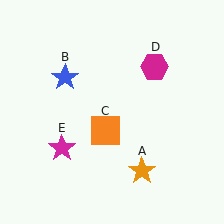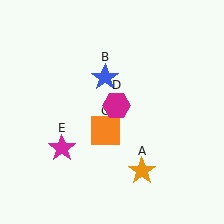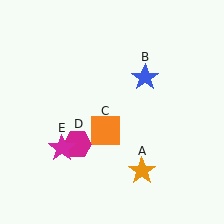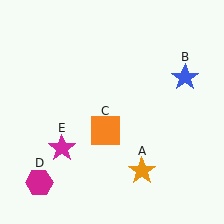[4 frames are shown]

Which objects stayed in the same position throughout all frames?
Orange star (object A) and orange square (object C) and magenta star (object E) remained stationary.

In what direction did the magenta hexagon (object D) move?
The magenta hexagon (object D) moved down and to the left.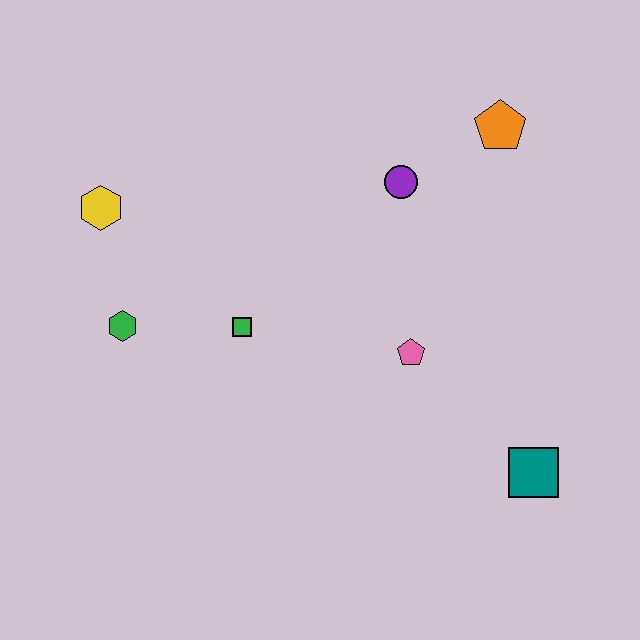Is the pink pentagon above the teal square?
Yes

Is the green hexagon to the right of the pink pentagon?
No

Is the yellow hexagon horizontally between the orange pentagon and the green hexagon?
No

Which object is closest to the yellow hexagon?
The green hexagon is closest to the yellow hexagon.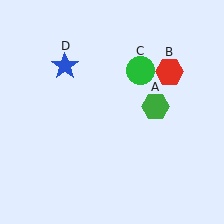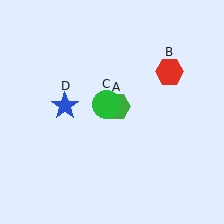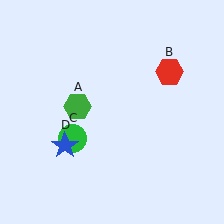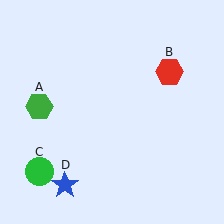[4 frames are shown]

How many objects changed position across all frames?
3 objects changed position: green hexagon (object A), green circle (object C), blue star (object D).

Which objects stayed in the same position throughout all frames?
Red hexagon (object B) remained stationary.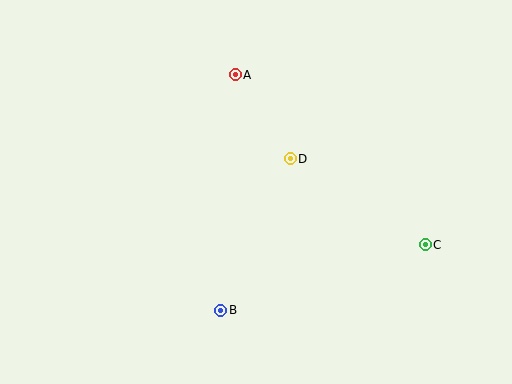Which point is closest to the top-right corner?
Point C is closest to the top-right corner.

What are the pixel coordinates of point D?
Point D is at (290, 159).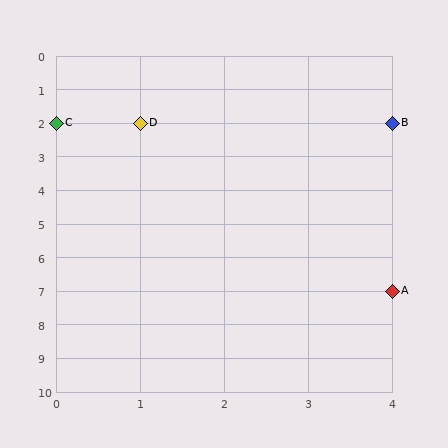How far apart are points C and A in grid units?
Points C and A are 4 columns and 5 rows apart (about 6.4 grid units diagonally).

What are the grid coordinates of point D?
Point D is at grid coordinates (1, 2).